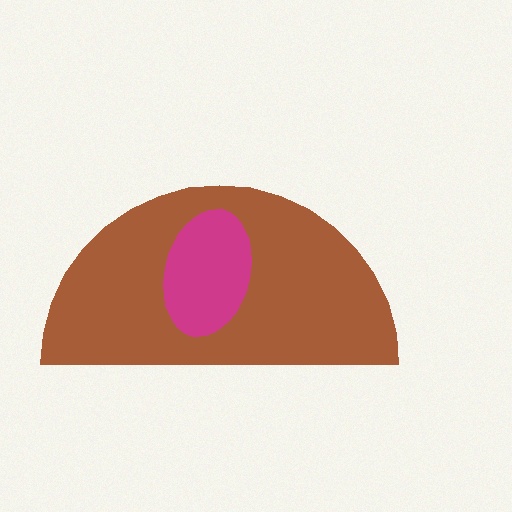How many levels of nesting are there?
2.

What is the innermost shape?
The magenta ellipse.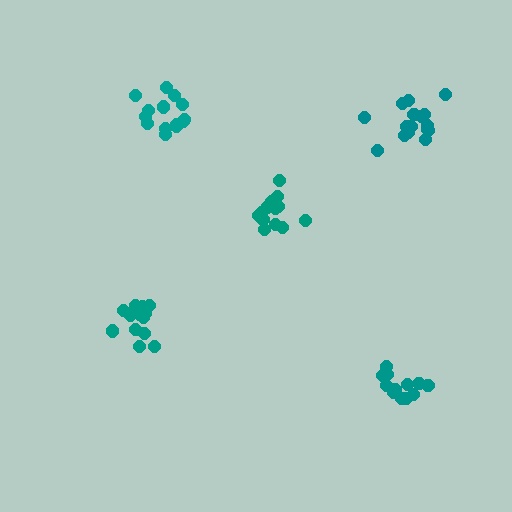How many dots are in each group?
Group 1: 13 dots, Group 2: 14 dots, Group 3: 13 dots, Group 4: 14 dots, Group 5: 17 dots (71 total).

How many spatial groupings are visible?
There are 5 spatial groupings.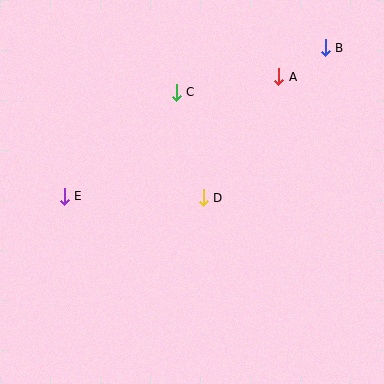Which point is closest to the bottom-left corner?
Point E is closest to the bottom-left corner.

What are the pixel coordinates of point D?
Point D is at (203, 198).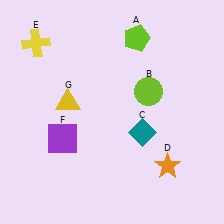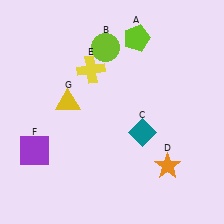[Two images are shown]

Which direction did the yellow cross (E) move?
The yellow cross (E) moved right.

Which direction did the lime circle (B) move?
The lime circle (B) moved up.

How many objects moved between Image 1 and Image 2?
3 objects moved between the two images.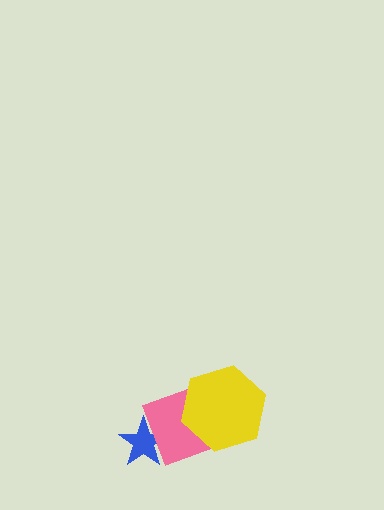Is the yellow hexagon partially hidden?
No, no other shape covers it.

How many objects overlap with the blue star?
1 object overlaps with the blue star.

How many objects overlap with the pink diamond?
2 objects overlap with the pink diamond.